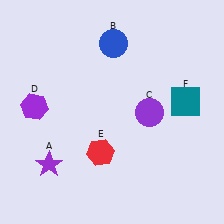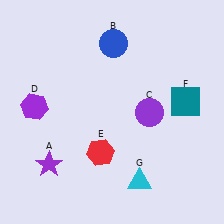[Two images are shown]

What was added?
A cyan triangle (G) was added in Image 2.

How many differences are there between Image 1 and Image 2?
There is 1 difference between the two images.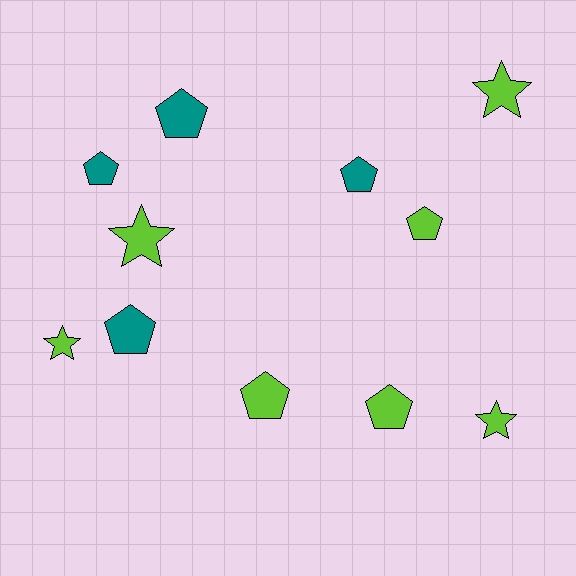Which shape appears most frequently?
Pentagon, with 7 objects.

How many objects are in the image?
There are 11 objects.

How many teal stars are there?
There are no teal stars.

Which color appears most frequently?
Lime, with 7 objects.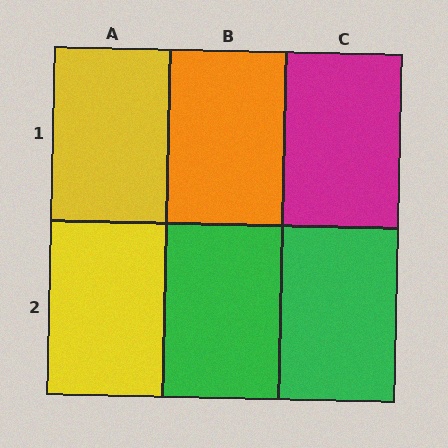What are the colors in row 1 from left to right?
Yellow, orange, magenta.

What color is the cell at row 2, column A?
Yellow.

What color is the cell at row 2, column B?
Green.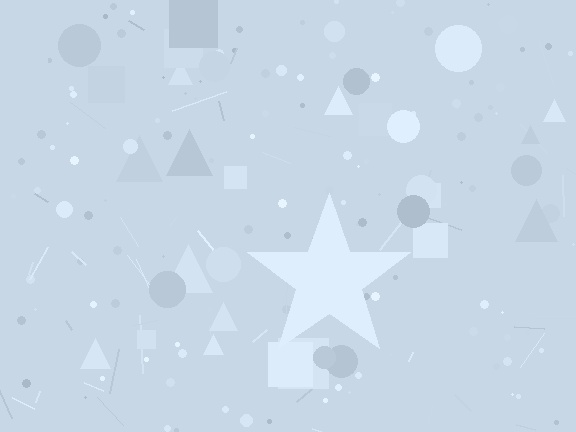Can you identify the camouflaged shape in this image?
The camouflaged shape is a star.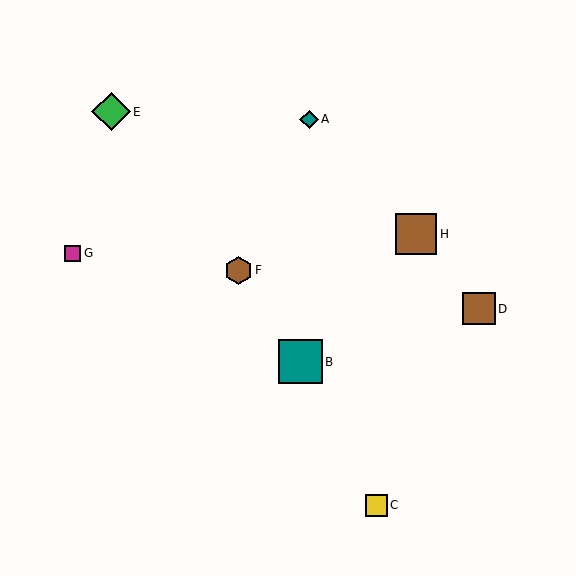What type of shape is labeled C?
Shape C is a yellow square.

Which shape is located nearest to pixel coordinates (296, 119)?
The teal diamond (labeled A) at (309, 119) is nearest to that location.